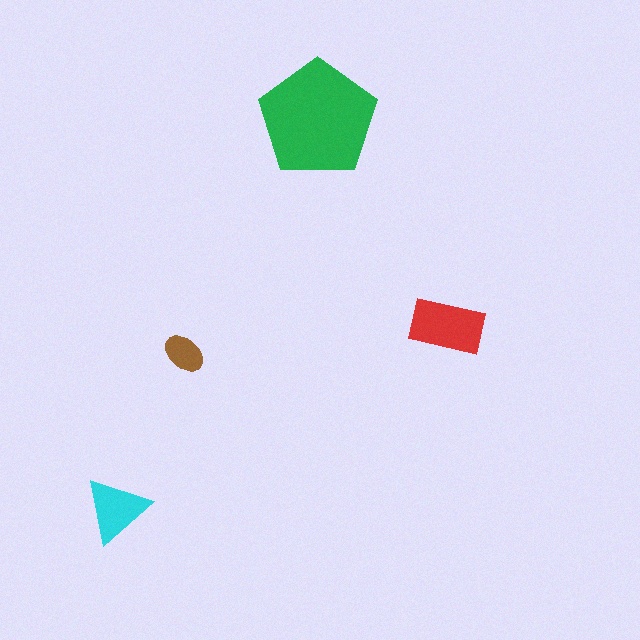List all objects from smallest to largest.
The brown ellipse, the cyan triangle, the red rectangle, the green pentagon.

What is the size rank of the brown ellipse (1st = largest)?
4th.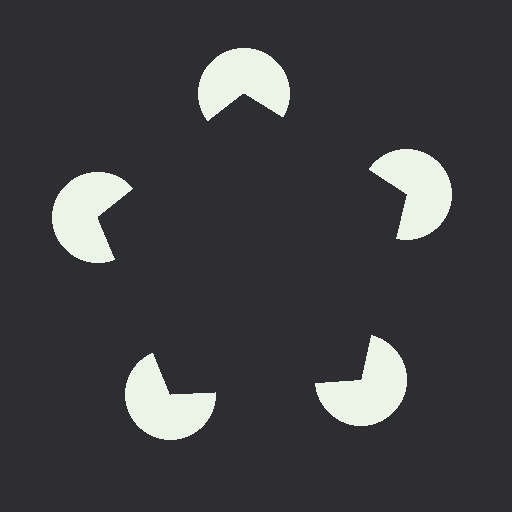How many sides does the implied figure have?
5 sides.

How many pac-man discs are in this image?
There are 5 — one at each vertex of the illusory pentagon.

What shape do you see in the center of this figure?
An illusory pentagon — its edges are inferred from the aligned wedge cuts in the pac-man discs, not physically drawn.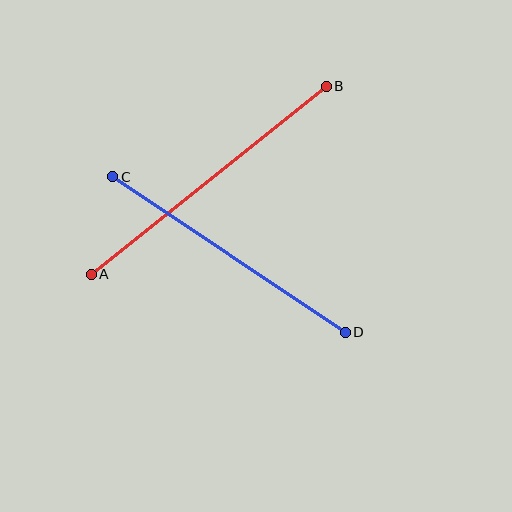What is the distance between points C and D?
The distance is approximately 280 pixels.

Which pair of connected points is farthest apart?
Points A and B are farthest apart.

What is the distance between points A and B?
The distance is approximately 301 pixels.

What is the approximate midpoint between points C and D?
The midpoint is at approximately (229, 255) pixels.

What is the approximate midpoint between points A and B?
The midpoint is at approximately (209, 180) pixels.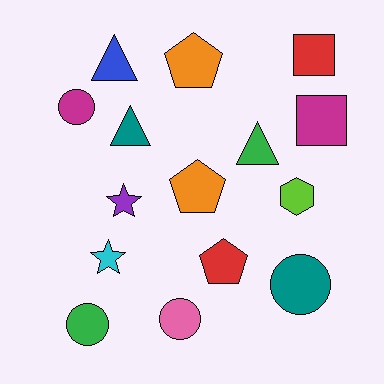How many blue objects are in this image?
There is 1 blue object.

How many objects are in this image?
There are 15 objects.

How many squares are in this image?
There are 2 squares.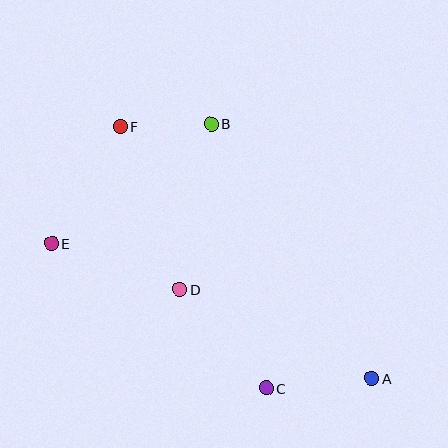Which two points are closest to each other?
Points B and F are closest to each other.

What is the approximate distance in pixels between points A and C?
The distance between A and C is approximately 106 pixels.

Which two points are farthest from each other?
Points A and F are farthest from each other.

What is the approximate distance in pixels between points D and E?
The distance between D and E is approximately 136 pixels.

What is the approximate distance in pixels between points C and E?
The distance between C and E is approximately 259 pixels.